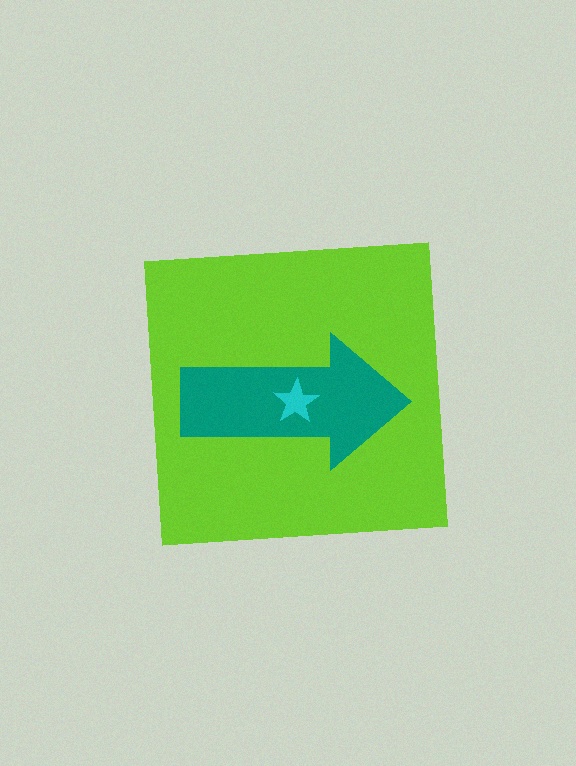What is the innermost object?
The cyan star.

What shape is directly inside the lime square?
The teal arrow.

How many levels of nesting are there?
3.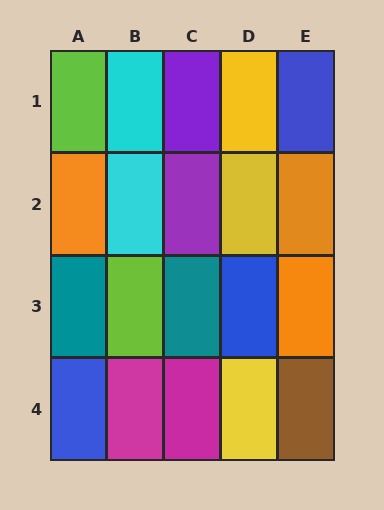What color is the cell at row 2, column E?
Orange.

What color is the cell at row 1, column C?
Purple.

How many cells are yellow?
3 cells are yellow.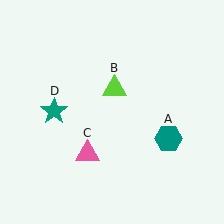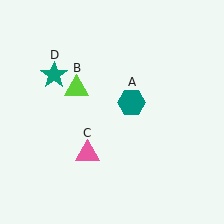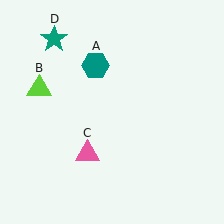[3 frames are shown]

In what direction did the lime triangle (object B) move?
The lime triangle (object B) moved left.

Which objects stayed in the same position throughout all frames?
Pink triangle (object C) remained stationary.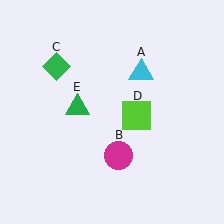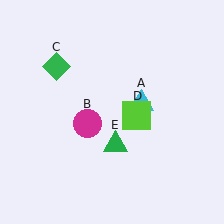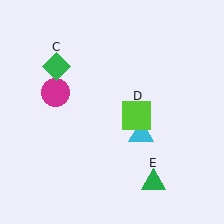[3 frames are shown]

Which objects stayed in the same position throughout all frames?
Green diamond (object C) and lime square (object D) remained stationary.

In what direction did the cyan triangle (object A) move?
The cyan triangle (object A) moved down.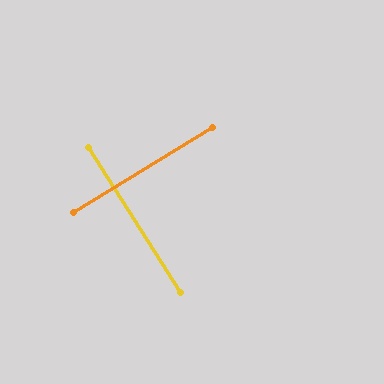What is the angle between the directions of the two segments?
Approximately 89 degrees.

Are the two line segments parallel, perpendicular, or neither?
Perpendicular — they meet at approximately 89°.